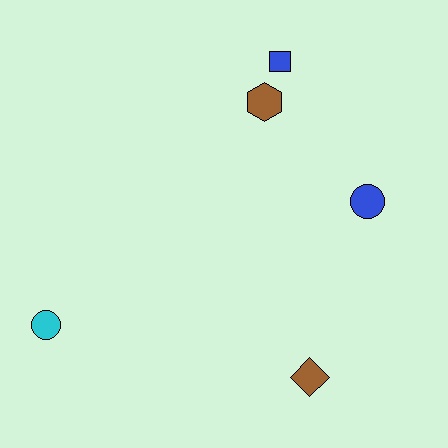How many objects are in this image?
There are 5 objects.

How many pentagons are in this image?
There are no pentagons.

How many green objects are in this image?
There are no green objects.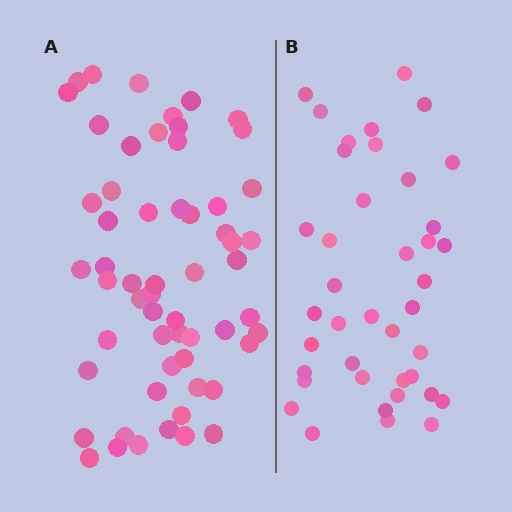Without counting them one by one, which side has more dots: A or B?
Region A (the left region) has more dots.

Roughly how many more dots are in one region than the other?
Region A has approximately 20 more dots than region B.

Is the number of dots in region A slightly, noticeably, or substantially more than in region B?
Region A has substantially more. The ratio is roughly 1.4 to 1.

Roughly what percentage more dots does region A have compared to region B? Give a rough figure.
About 45% more.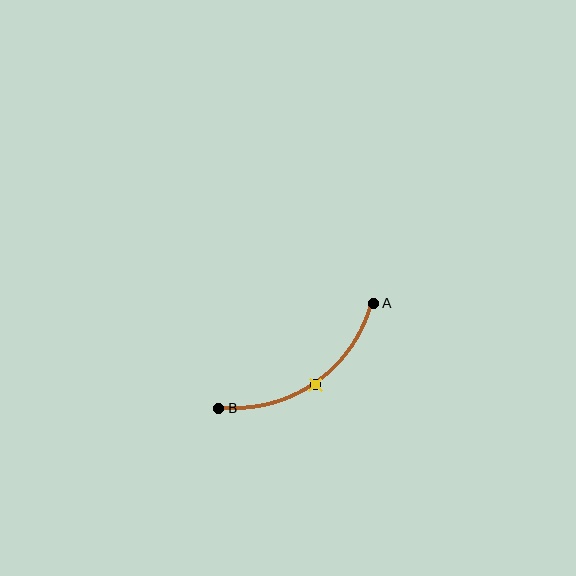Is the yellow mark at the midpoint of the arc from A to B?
Yes. The yellow mark lies on the arc at equal arc-length from both A and B — it is the arc midpoint.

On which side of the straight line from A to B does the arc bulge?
The arc bulges below and to the right of the straight line connecting A and B.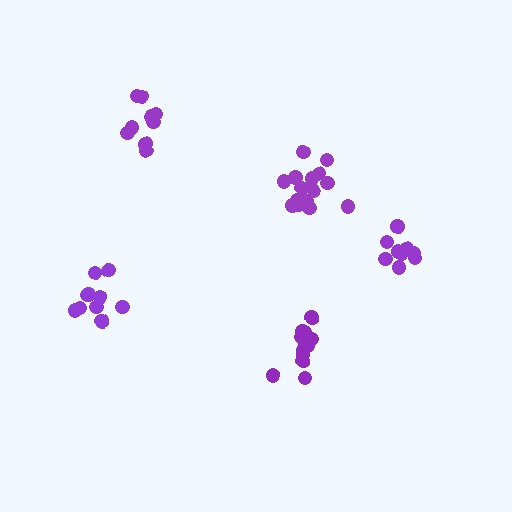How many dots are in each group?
Group 1: 9 dots, Group 2: 12 dots, Group 3: 10 dots, Group 4: 9 dots, Group 5: 15 dots (55 total).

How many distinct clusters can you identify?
There are 5 distinct clusters.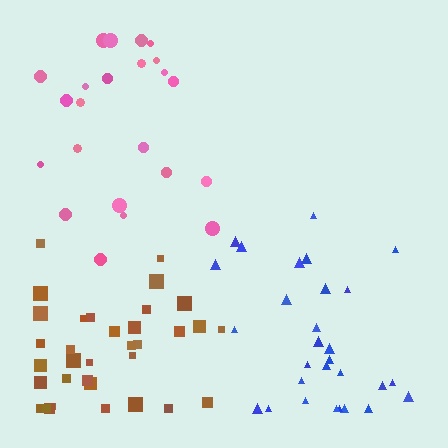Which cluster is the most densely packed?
Brown.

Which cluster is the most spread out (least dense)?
Pink.